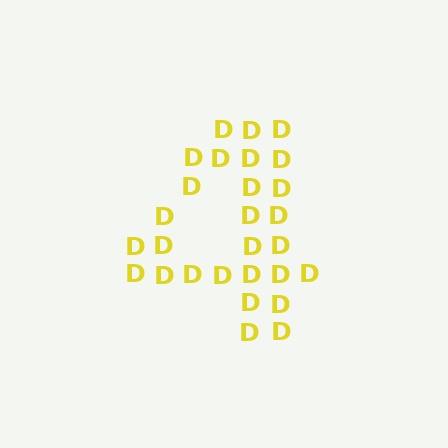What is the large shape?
The large shape is the digit 4.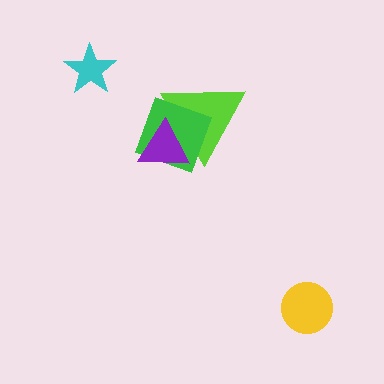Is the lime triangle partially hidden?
Yes, it is partially covered by another shape.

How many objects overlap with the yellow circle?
0 objects overlap with the yellow circle.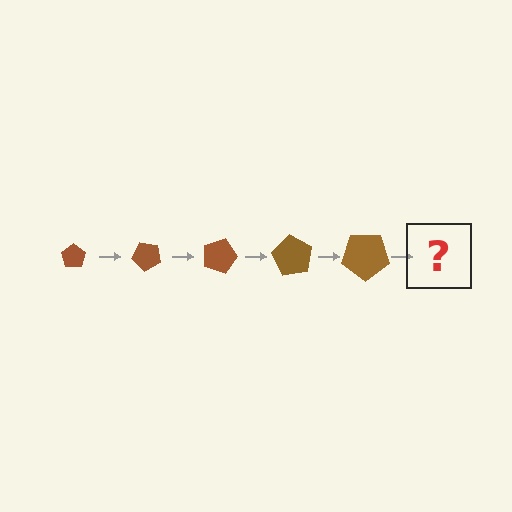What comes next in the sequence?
The next element should be a pentagon, larger than the previous one and rotated 225 degrees from the start.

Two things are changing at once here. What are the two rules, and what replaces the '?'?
The two rules are that the pentagon grows larger each step and it rotates 45 degrees each step. The '?' should be a pentagon, larger than the previous one and rotated 225 degrees from the start.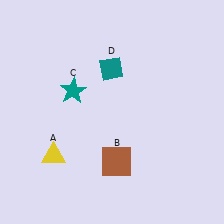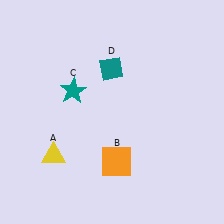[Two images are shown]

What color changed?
The square (B) changed from brown in Image 1 to orange in Image 2.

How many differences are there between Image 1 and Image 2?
There is 1 difference between the two images.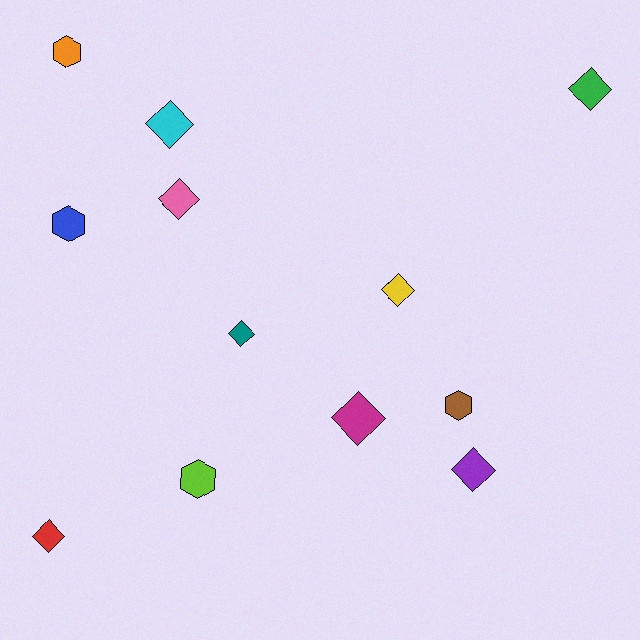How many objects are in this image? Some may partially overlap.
There are 12 objects.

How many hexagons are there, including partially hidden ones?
There are 4 hexagons.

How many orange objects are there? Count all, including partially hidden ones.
There is 1 orange object.